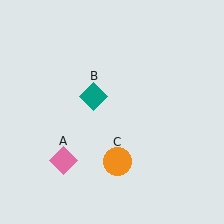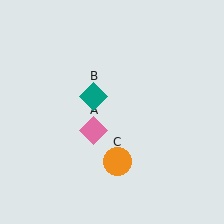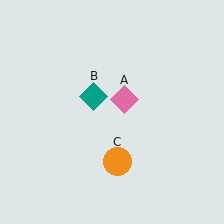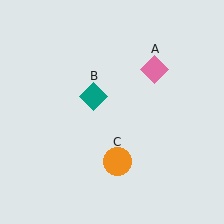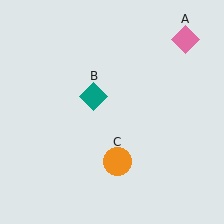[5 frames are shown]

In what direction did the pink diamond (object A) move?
The pink diamond (object A) moved up and to the right.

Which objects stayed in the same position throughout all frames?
Teal diamond (object B) and orange circle (object C) remained stationary.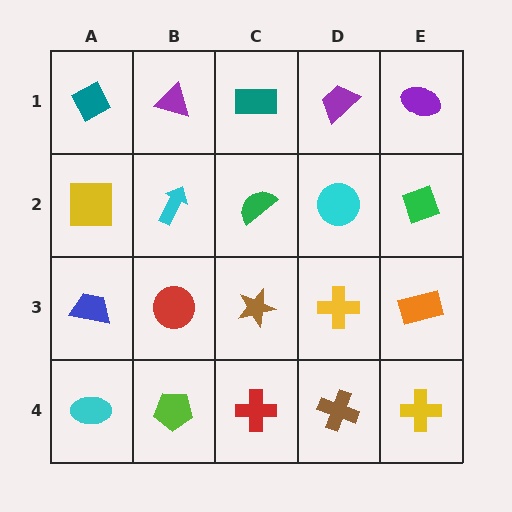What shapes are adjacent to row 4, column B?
A red circle (row 3, column B), a cyan ellipse (row 4, column A), a red cross (row 4, column C).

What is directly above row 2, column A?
A teal diamond.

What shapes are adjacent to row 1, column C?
A green semicircle (row 2, column C), a purple triangle (row 1, column B), a purple trapezoid (row 1, column D).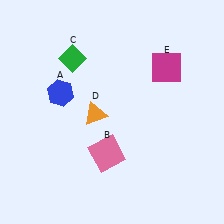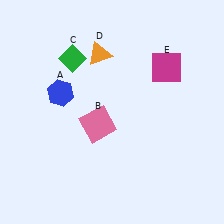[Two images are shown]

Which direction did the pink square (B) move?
The pink square (B) moved up.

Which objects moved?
The objects that moved are: the pink square (B), the orange triangle (D).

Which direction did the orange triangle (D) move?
The orange triangle (D) moved up.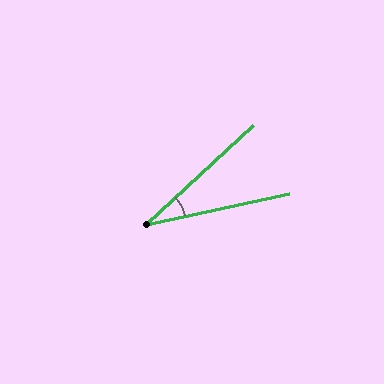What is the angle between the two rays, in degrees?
Approximately 30 degrees.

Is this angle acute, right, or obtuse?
It is acute.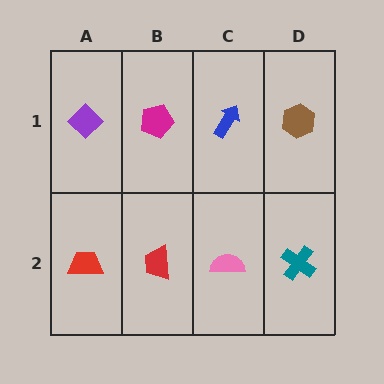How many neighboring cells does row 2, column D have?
2.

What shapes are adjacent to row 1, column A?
A red trapezoid (row 2, column A), a magenta pentagon (row 1, column B).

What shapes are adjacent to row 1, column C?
A pink semicircle (row 2, column C), a magenta pentagon (row 1, column B), a brown hexagon (row 1, column D).